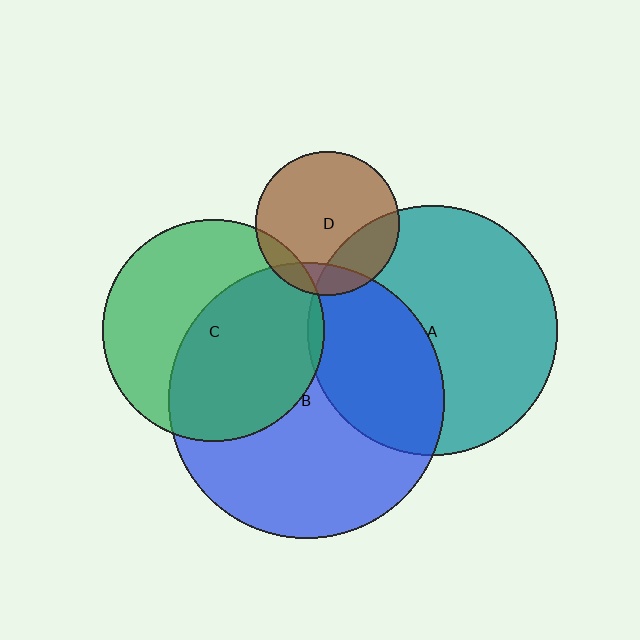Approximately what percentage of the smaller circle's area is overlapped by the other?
Approximately 55%.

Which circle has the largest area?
Circle B (blue).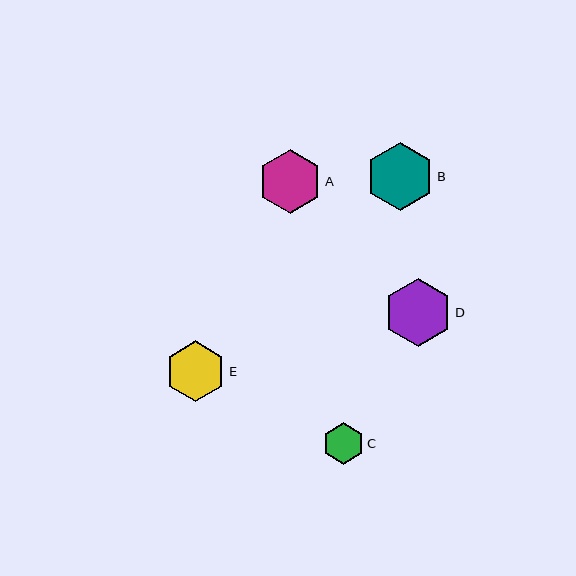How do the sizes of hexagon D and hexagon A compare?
Hexagon D and hexagon A are approximately the same size.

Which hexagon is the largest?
Hexagon B is the largest with a size of approximately 68 pixels.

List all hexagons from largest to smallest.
From largest to smallest: B, D, A, E, C.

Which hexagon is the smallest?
Hexagon C is the smallest with a size of approximately 41 pixels.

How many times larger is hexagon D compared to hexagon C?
Hexagon D is approximately 1.6 times the size of hexagon C.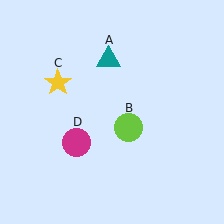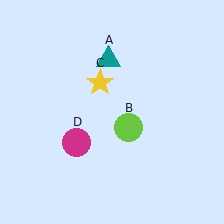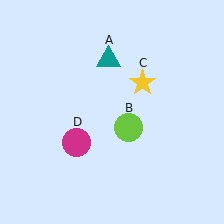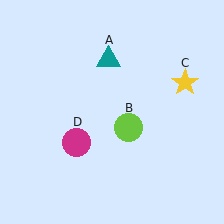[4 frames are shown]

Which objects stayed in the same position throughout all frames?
Teal triangle (object A) and lime circle (object B) and magenta circle (object D) remained stationary.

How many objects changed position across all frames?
1 object changed position: yellow star (object C).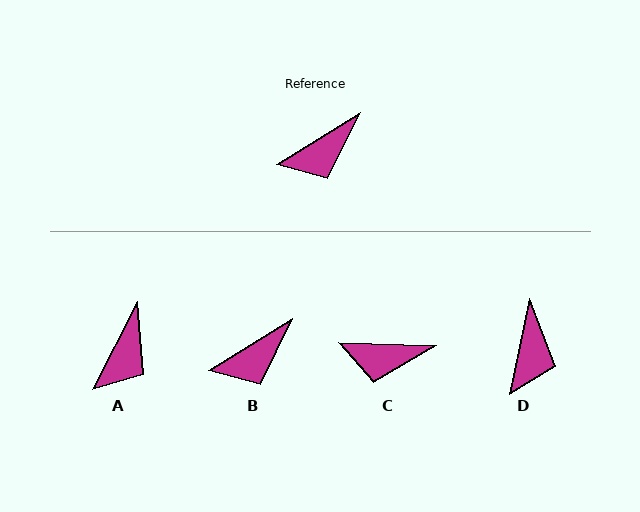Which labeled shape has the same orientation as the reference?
B.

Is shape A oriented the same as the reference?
No, it is off by about 31 degrees.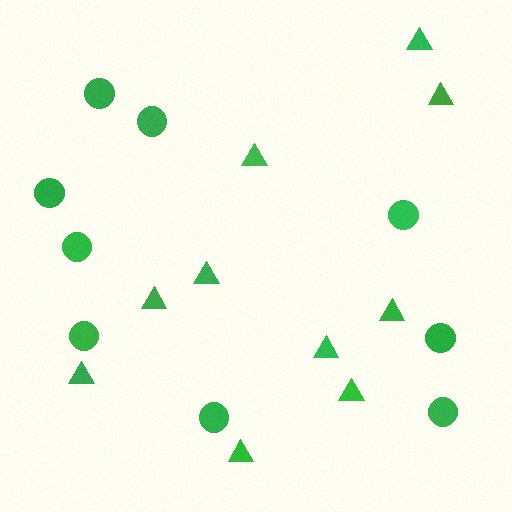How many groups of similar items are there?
There are 2 groups: one group of triangles (10) and one group of circles (9).